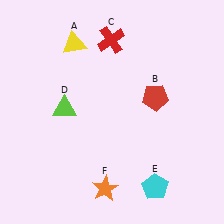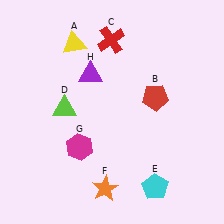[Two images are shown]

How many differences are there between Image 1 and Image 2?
There are 2 differences between the two images.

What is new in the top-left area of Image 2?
A purple triangle (H) was added in the top-left area of Image 2.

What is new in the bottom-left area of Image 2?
A magenta hexagon (G) was added in the bottom-left area of Image 2.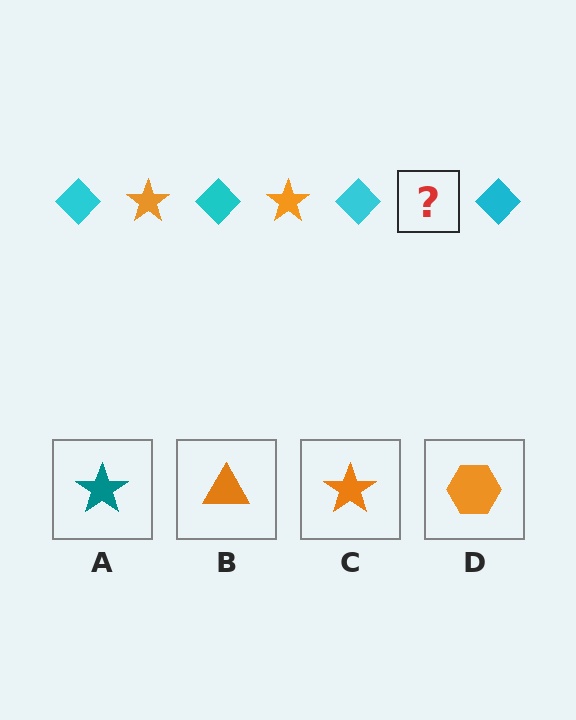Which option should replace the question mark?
Option C.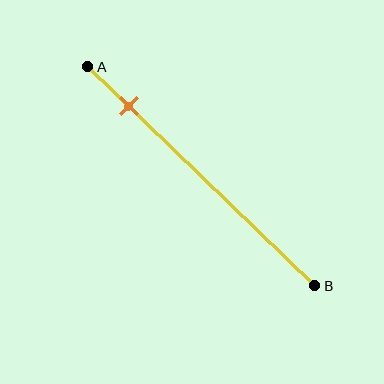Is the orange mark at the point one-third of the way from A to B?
No, the mark is at about 20% from A, not at the 33% one-third point.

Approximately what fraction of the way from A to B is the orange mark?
The orange mark is approximately 20% of the way from A to B.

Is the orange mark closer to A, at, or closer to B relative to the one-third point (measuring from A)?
The orange mark is closer to point A than the one-third point of segment AB.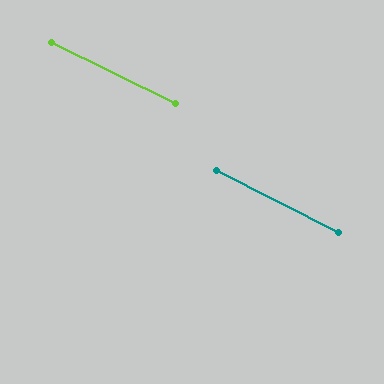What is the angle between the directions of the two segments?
Approximately 1 degree.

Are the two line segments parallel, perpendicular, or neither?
Parallel — their directions differ by only 0.6°.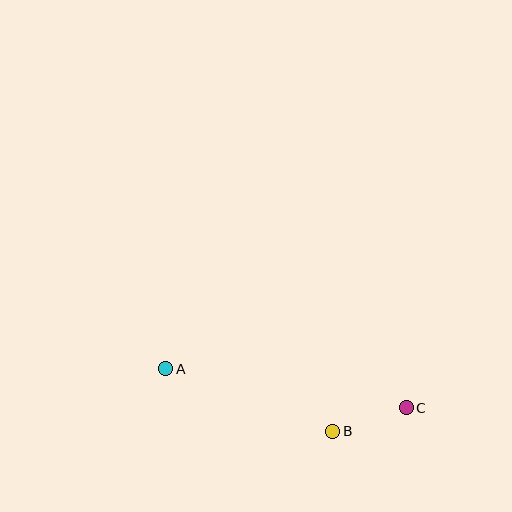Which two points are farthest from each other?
Points A and C are farthest from each other.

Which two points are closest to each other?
Points B and C are closest to each other.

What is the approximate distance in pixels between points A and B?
The distance between A and B is approximately 178 pixels.